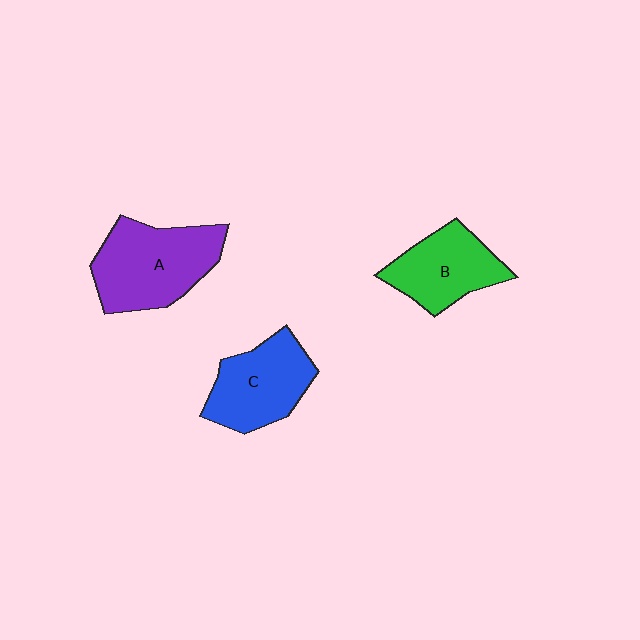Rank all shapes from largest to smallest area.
From largest to smallest: A (purple), C (blue), B (green).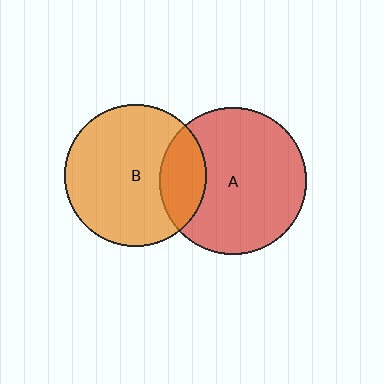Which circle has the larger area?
Circle A (red).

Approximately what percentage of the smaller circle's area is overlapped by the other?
Approximately 20%.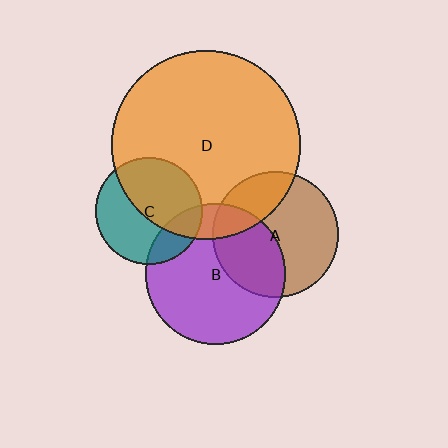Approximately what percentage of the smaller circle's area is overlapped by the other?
Approximately 20%.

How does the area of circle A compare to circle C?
Approximately 1.4 times.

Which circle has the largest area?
Circle D (orange).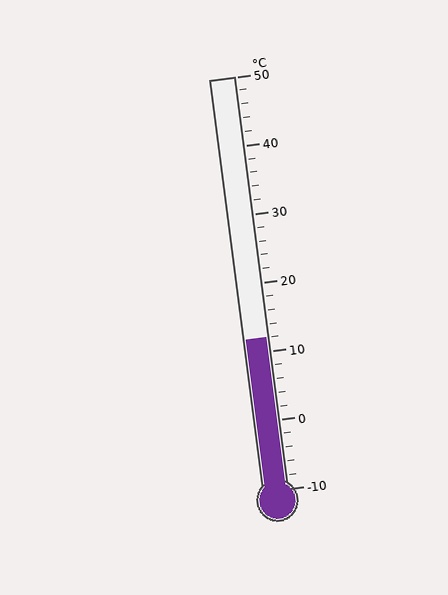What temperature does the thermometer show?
The thermometer shows approximately 12°C.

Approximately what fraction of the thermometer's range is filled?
The thermometer is filled to approximately 35% of its range.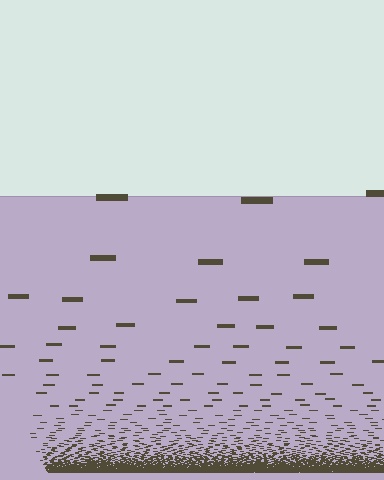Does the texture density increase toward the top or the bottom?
Density increases toward the bottom.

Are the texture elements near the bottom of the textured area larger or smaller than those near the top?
Smaller. The gradient is inverted — elements near the bottom are smaller and denser.